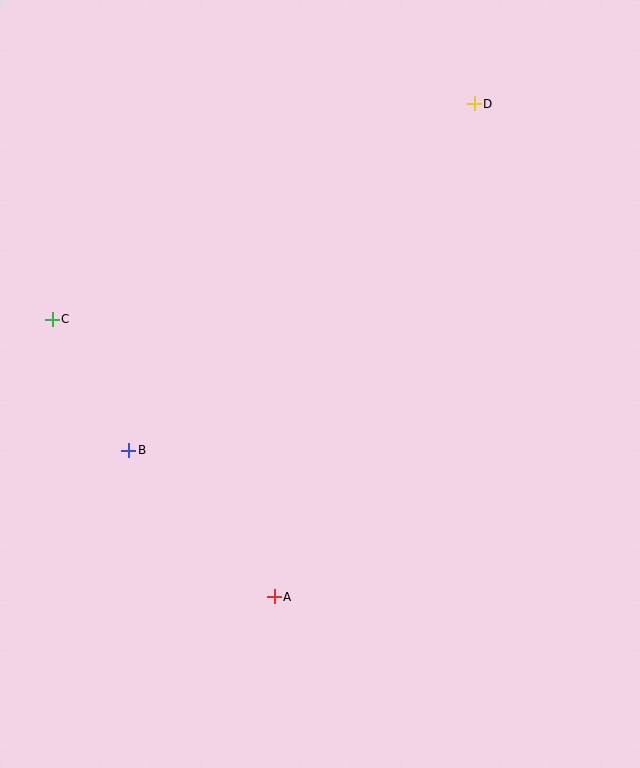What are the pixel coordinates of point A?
Point A is at (274, 597).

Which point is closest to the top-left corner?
Point C is closest to the top-left corner.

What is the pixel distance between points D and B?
The distance between D and B is 489 pixels.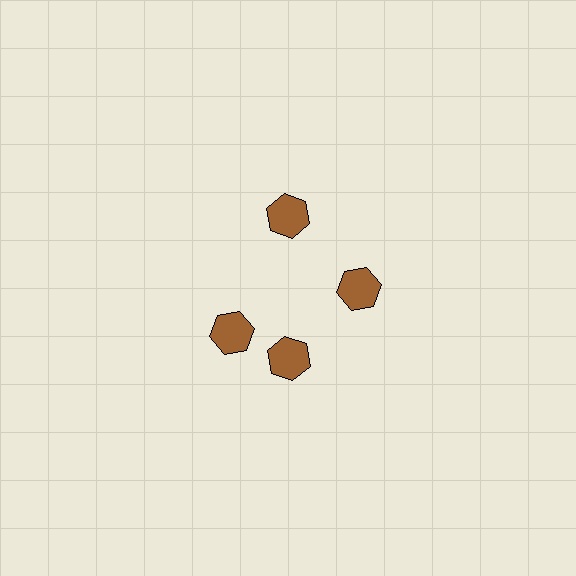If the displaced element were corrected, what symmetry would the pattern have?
It would have 4-fold rotational symmetry — the pattern would map onto itself every 90 degrees.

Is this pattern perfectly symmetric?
No. The 4 brown hexagons are arranged in a ring, but one element near the 9 o'clock position is rotated out of alignment along the ring, breaking the 4-fold rotational symmetry.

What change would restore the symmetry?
The symmetry would be restored by rotating it back into even spacing with its neighbors so that all 4 hexagons sit at equal angles and equal distance from the center.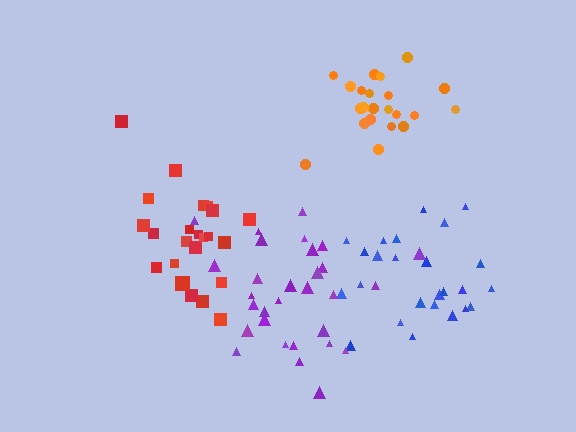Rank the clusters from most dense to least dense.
orange, blue, red, purple.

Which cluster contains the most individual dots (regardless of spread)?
Purple (30).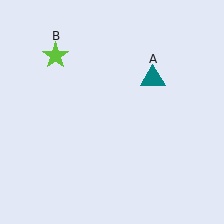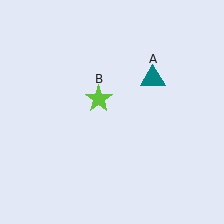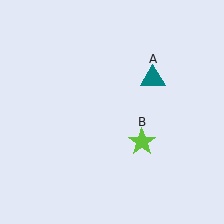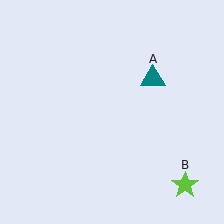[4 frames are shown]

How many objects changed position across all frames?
1 object changed position: lime star (object B).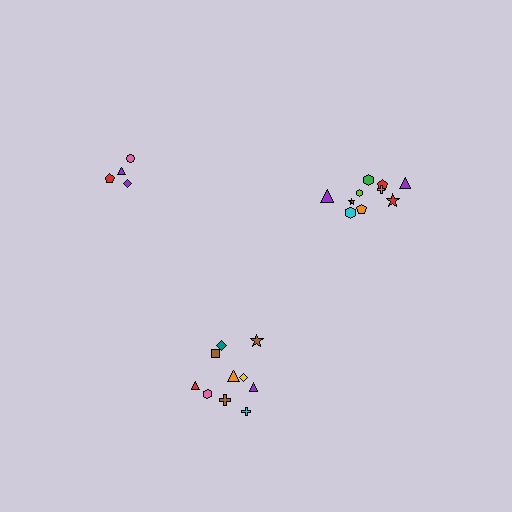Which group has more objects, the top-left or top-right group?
The top-right group.